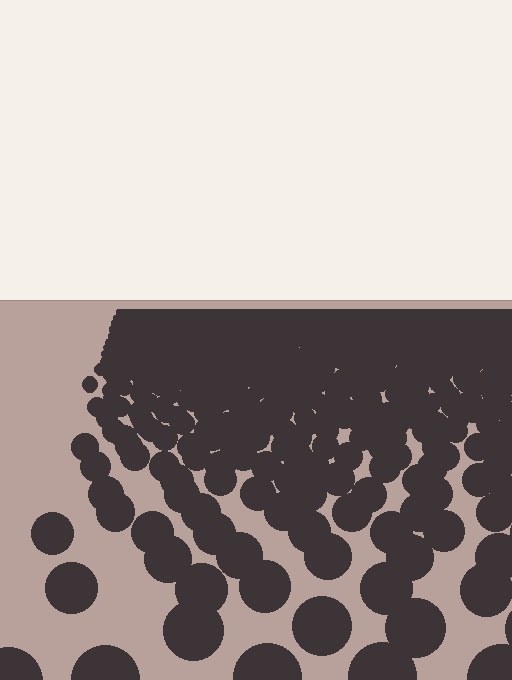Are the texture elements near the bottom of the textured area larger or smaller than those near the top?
Larger. Near the bottom, elements are closer to the viewer and appear at a bigger on-screen size.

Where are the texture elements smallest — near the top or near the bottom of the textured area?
Near the top.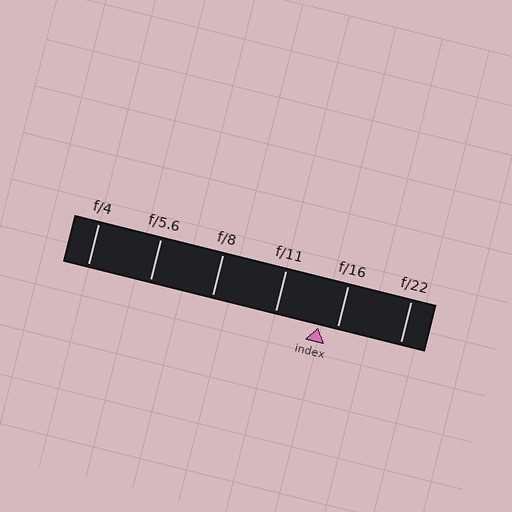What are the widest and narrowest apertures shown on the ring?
The widest aperture shown is f/4 and the narrowest is f/22.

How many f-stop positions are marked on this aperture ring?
There are 6 f-stop positions marked.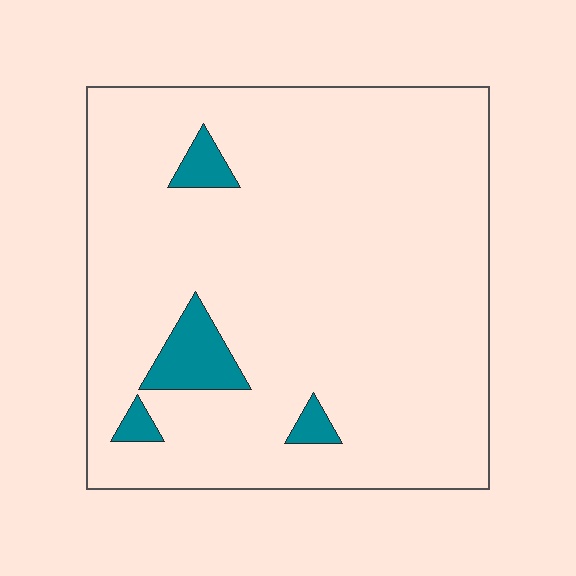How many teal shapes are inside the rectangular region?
4.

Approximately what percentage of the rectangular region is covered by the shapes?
Approximately 5%.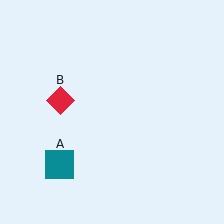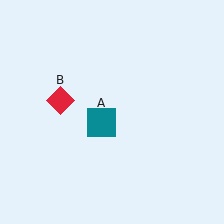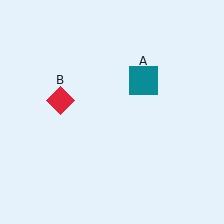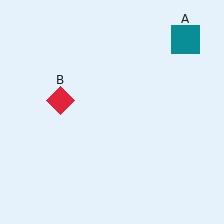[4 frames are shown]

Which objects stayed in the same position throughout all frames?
Red diamond (object B) remained stationary.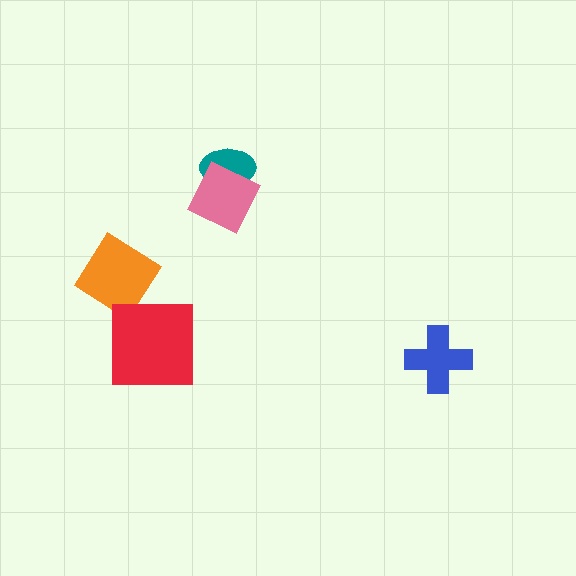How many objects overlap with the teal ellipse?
1 object overlaps with the teal ellipse.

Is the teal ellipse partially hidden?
Yes, it is partially covered by another shape.